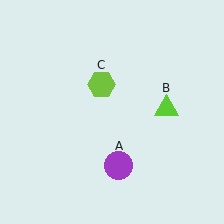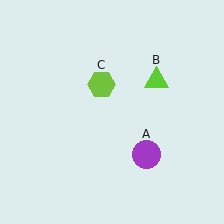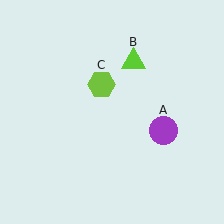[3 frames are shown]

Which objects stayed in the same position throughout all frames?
Lime hexagon (object C) remained stationary.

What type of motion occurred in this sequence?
The purple circle (object A), lime triangle (object B) rotated counterclockwise around the center of the scene.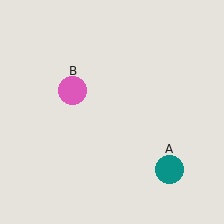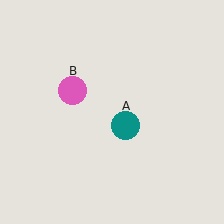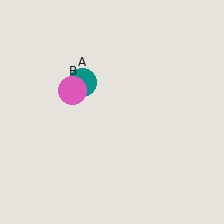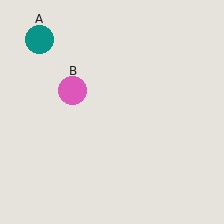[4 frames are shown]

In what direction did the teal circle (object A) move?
The teal circle (object A) moved up and to the left.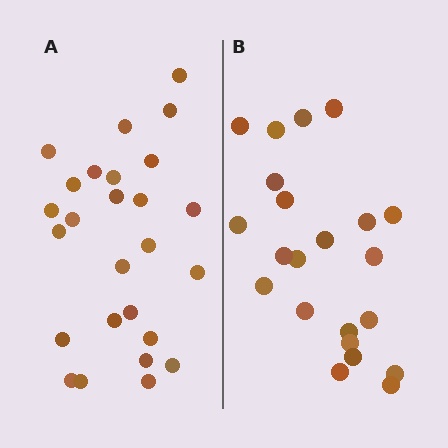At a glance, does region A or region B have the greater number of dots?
Region A (the left region) has more dots.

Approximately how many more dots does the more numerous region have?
Region A has about 4 more dots than region B.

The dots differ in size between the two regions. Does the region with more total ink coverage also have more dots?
No. Region B has more total ink coverage because its dots are larger, but region A actually contains more individual dots. Total area can be misleading — the number of items is what matters here.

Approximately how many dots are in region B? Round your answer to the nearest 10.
About 20 dots. (The exact count is 22, which rounds to 20.)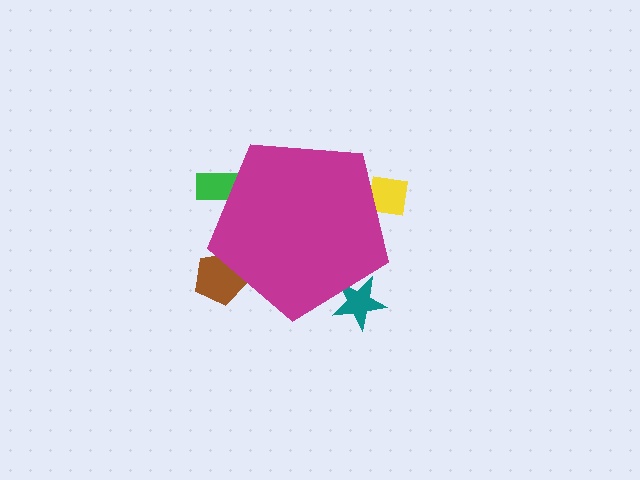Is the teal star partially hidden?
Yes, the teal star is partially hidden behind the magenta pentagon.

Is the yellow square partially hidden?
Yes, the yellow square is partially hidden behind the magenta pentagon.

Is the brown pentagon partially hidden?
Yes, the brown pentagon is partially hidden behind the magenta pentagon.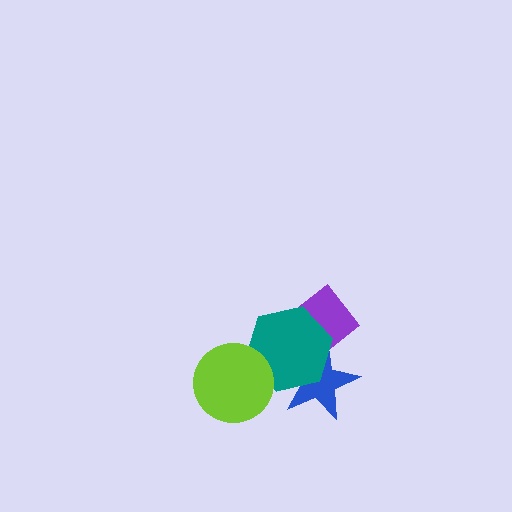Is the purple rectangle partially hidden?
Yes, it is partially covered by another shape.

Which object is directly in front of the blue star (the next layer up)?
The purple rectangle is directly in front of the blue star.